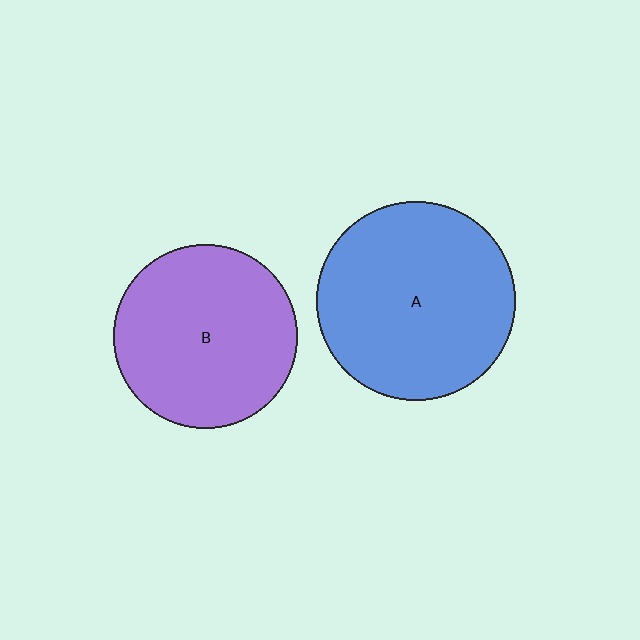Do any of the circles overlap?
No, none of the circles overlap.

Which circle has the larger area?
Circle A (blue).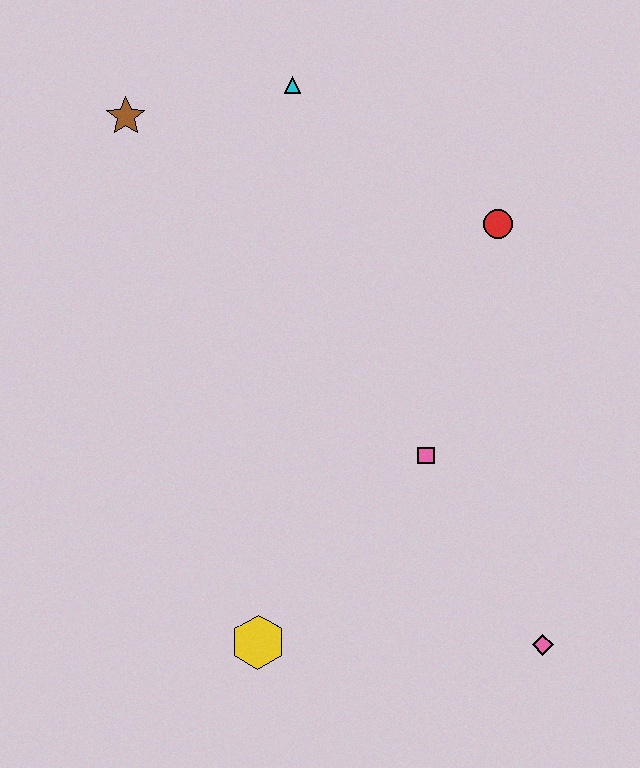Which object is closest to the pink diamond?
The pink square is closest to the pink diamond.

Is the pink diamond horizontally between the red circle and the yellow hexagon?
No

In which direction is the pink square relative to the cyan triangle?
The pink square is below the cyan triangle.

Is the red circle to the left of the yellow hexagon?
No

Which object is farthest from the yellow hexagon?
The cyan triangle is farthest from the yellow hexagon.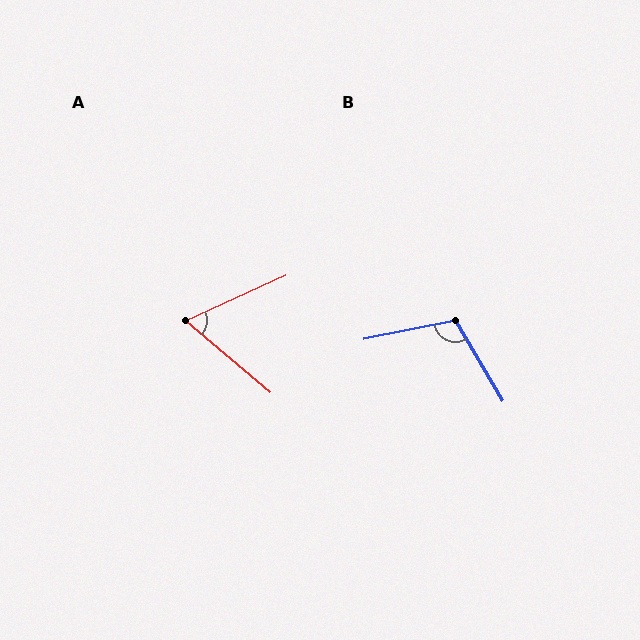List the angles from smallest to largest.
A (64°), B (109°).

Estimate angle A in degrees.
Approximately 64 degrees.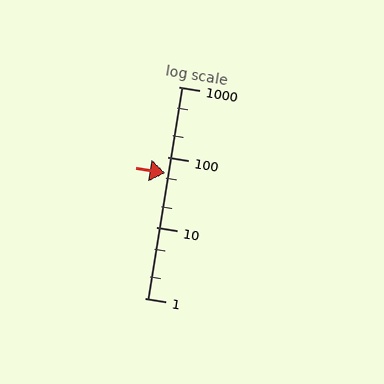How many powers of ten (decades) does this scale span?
The scale spans 3 decades, from 1 to 1000.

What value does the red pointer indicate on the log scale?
The pointer indicates approximately 59.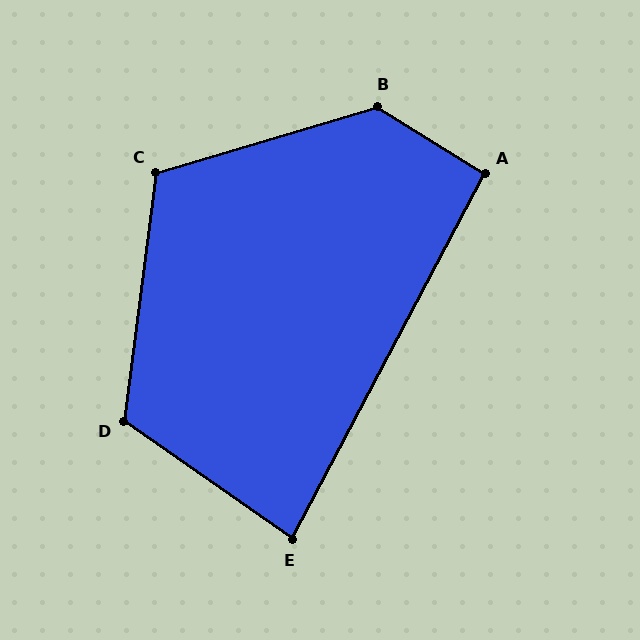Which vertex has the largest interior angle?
B, at approximately 132 degrees.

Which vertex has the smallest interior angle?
E, at approximately 83 degrees.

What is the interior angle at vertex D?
Approximately 118 degrees (obtuse).